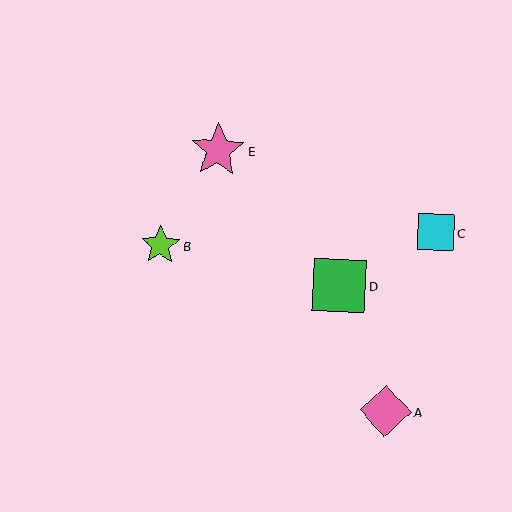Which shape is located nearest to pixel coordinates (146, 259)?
The lime star (labeled B) at (160, 245) is nearest to that location.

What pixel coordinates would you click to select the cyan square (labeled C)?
Click at (436, 233) to select the cyan square C.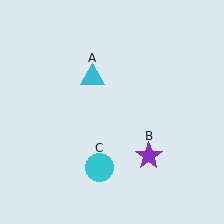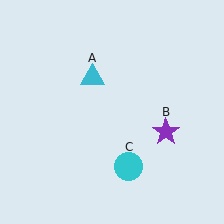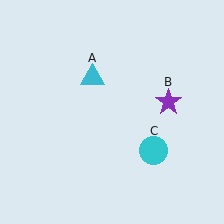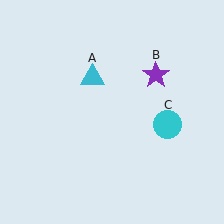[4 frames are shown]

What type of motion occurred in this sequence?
The purple star (object B), cyan circle (object C) rotated counterclockwise around the center of the scene.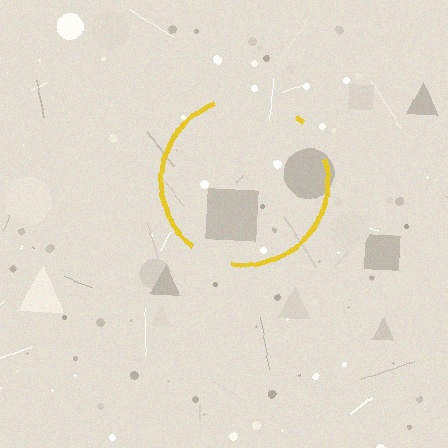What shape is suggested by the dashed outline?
The dashed outline suggests a circle.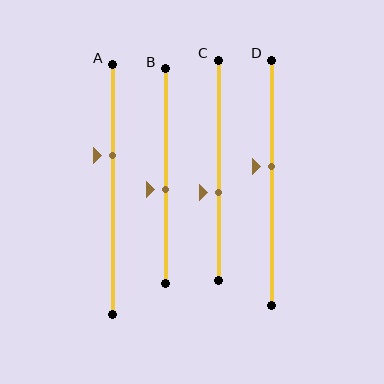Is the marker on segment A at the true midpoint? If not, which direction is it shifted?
No, the marker on segment A is shifted upward by about 14% of the segment length.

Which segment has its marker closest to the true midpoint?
Segment B has its marker closest to the true midpoint.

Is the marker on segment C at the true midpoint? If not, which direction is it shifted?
No, the marker on segment C is shifted downward by about 10% of the segment length.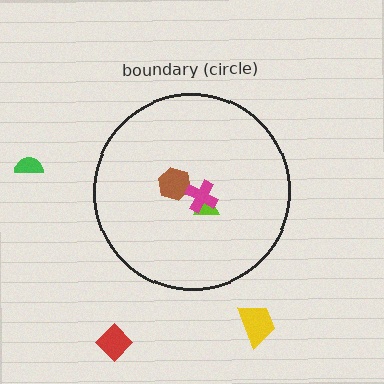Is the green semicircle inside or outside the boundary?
Outside.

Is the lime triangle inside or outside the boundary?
Inside.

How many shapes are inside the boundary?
3 inside, 3 outside.